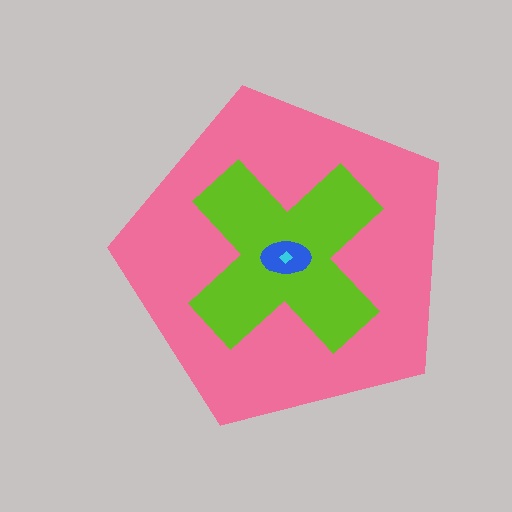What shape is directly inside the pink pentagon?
The lime cross.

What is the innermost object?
The cyan diamond.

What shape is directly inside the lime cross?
The blue ellipse.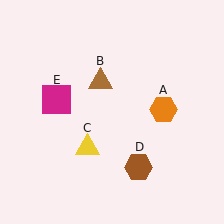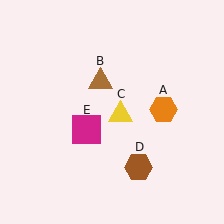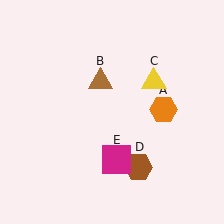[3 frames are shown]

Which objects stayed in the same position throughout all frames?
Orange hexagon (object A) and brown triangle (object B) and brown hexagon (object D) remained stationary.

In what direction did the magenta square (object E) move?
The magenta square (object E) moved down and to the right.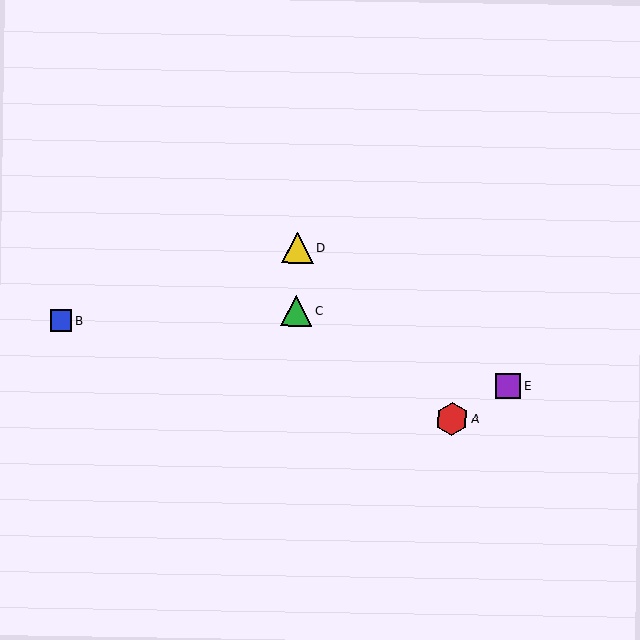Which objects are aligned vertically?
Objects C, D are aligned vertically.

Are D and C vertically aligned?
Yes, both are at x≈298.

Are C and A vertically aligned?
No, C is at x≈297 and A is at x≈452.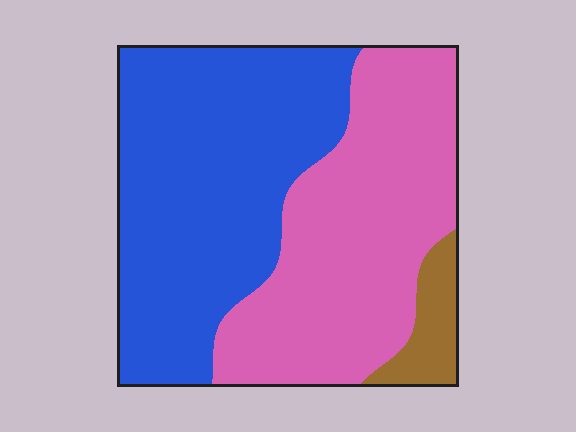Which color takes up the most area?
Blue, at roughly 50%.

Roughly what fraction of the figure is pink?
Pink takes up about two fifths (2/5) of the figure.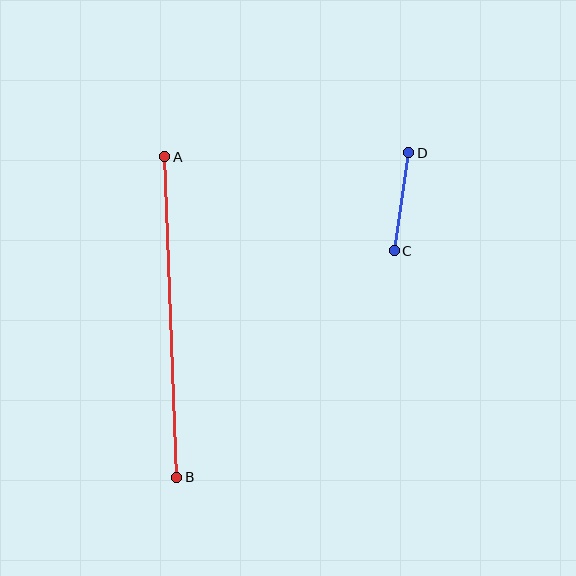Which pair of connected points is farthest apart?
Points A and B are farthest apart.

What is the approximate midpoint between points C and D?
The midpoint is at approximately (402, 202) pixels.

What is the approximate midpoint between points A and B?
The midpoint is at approximately (171, 317) pixels.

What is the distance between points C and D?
The distance is approximately 99 pixels.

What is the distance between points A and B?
The distance is approximately 321 pixels.